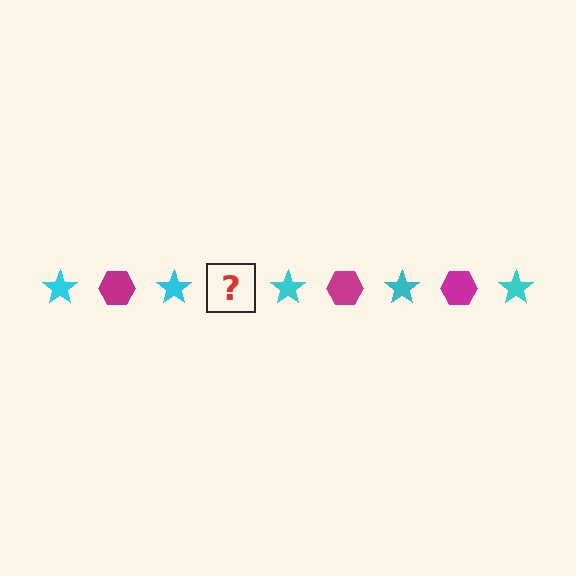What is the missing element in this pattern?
The missing element is a magenta hexagon.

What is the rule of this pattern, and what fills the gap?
The rule is that the pattern alternates between cyan star and magenta hexagon. The gap should be filled with a magenta hexagon.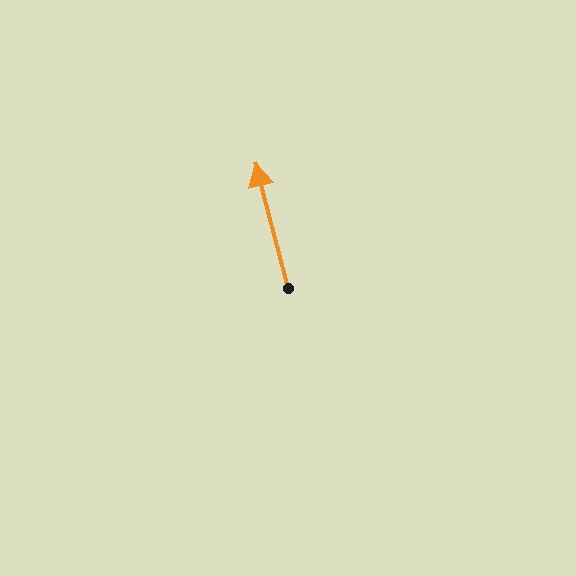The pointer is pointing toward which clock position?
Roughly 12 o'clock.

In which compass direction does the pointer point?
North.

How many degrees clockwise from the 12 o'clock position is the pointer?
Approximately 345 degrees.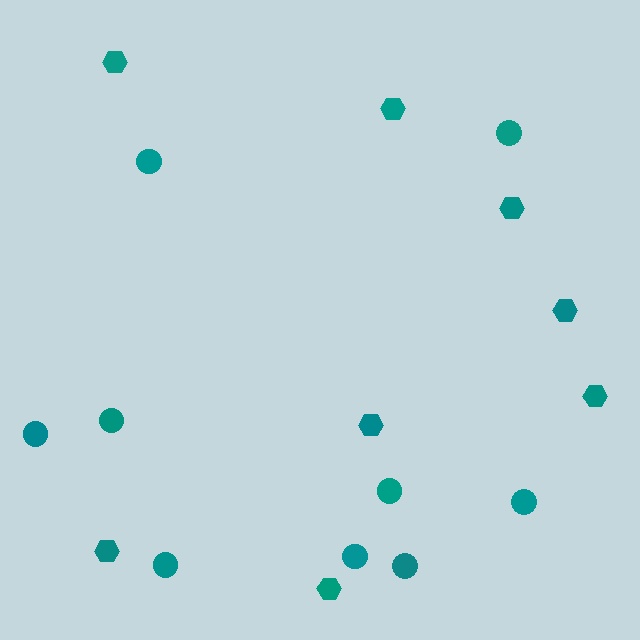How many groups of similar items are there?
There are 2 groups: one group of hexagons (8) and one group of circles (9).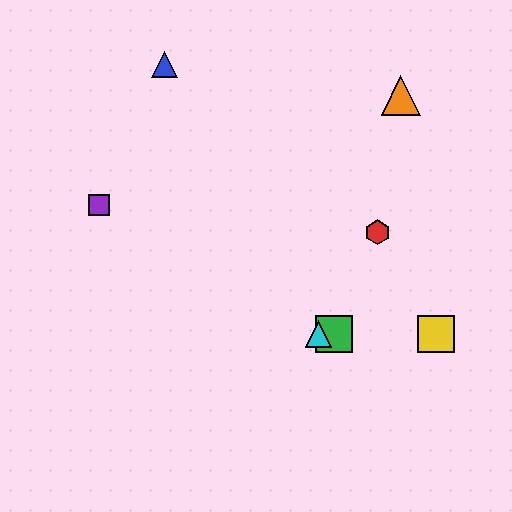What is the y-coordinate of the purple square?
The purple square is at y≈205.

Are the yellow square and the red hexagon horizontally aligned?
No, the yellow square is at y≈334 and the red hexagon is at y≈232.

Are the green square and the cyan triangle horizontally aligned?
Yes, both are at y≈334.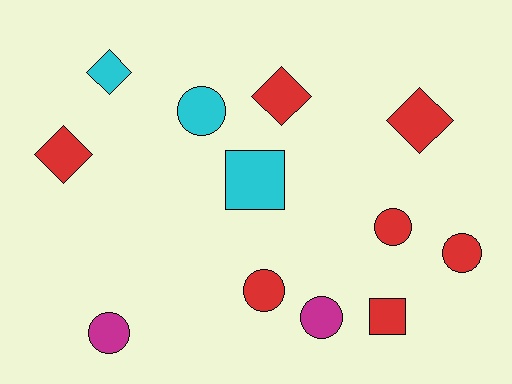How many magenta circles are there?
There are 2 magenta circles.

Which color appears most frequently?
Red, with 7 objects.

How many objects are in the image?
There are 12 objects.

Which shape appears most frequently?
Circle, with 6 objects.